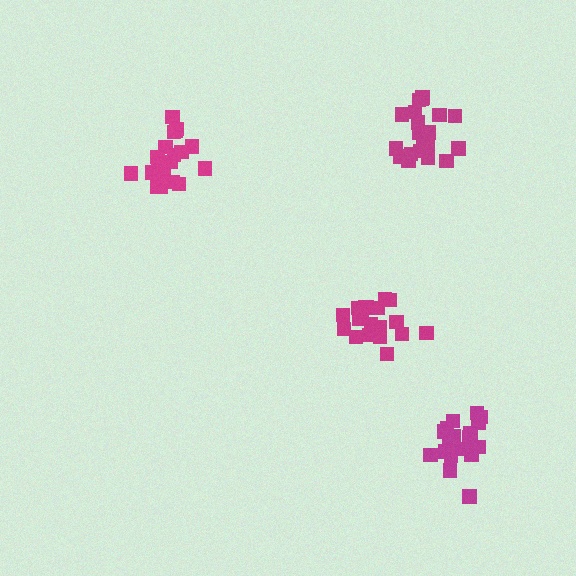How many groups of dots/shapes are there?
There are 4 groups.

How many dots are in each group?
Group 1: 20 dots, Group 2: 20 dots, Group 3: 20 dots, Group 4: 20 dots (80 total).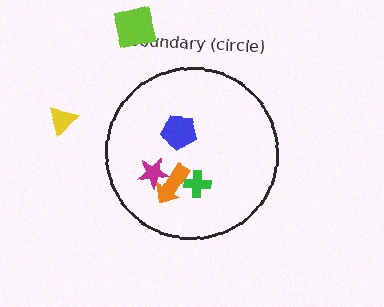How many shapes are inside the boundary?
4 inside, 2 outside.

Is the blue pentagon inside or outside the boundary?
Inside.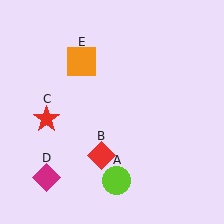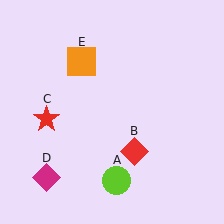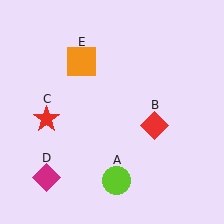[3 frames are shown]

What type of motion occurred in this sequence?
The red diamond (object B) rotated counterclockwise around the center of the scene.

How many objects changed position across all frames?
1 object changed position: red diamond (object B).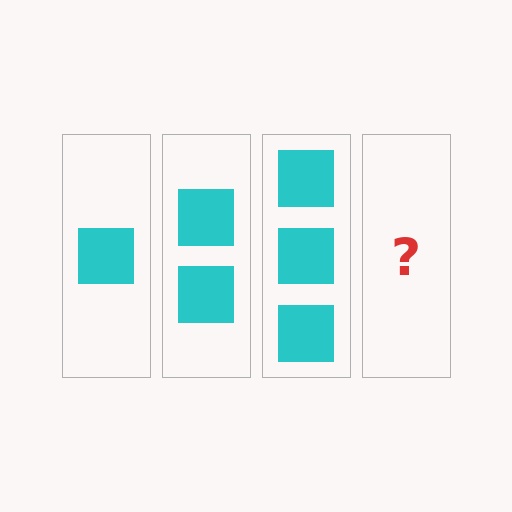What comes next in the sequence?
The next element should be 4 squares.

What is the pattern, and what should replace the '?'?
The pattern is that each step adds one more square. The '?' should be 4 squares.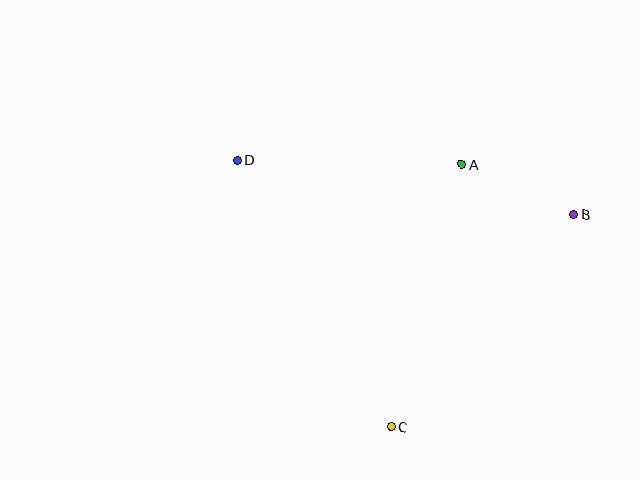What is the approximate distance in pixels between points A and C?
The distance between A and C is approximately 272 pixels.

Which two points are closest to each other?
Points A and B are closest to each other.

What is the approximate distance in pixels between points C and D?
The distance between C and D is approximately 308 pixels.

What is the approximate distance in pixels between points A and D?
The distance between A and D is approximately 225 pixels.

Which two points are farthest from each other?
Points B and D are farthest from each other.